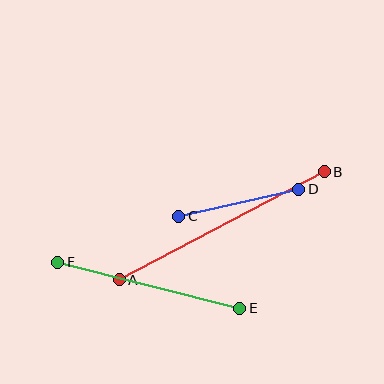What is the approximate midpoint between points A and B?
The midpoint is at approximately (222, 226) pixels.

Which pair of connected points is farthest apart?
Points A and B are farthest apart.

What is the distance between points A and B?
The distance is approximately 231 pixels.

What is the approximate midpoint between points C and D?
The midpoint is at approximately (239, 203) pixels.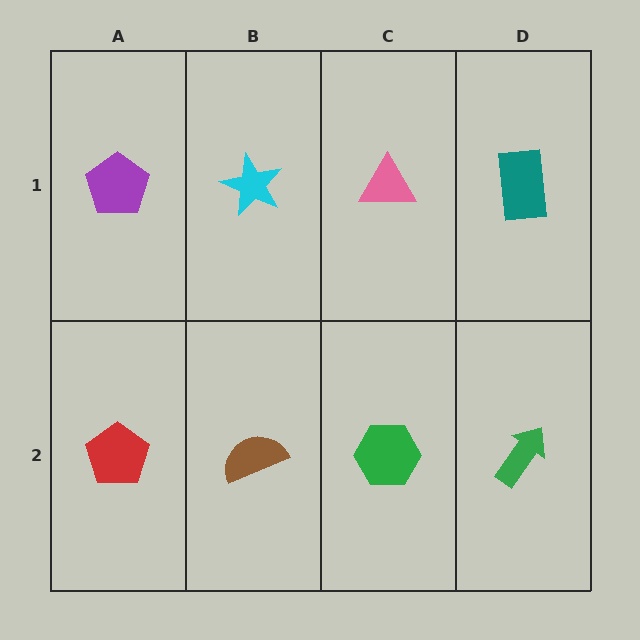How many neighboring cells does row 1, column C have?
3.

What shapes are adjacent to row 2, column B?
A cyan star (row 1, column B), a red pentagon (row 2, column A), a green hexagon (row 2, column C).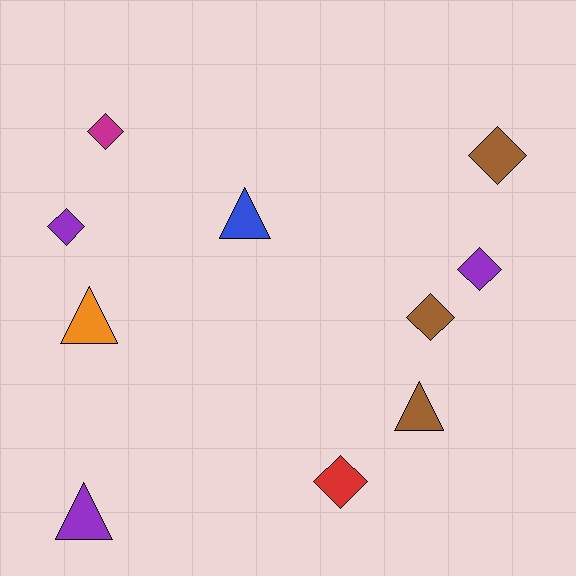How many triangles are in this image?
There are 4 triangles.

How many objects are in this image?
There are 10 objects.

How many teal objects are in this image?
There are no teal objects.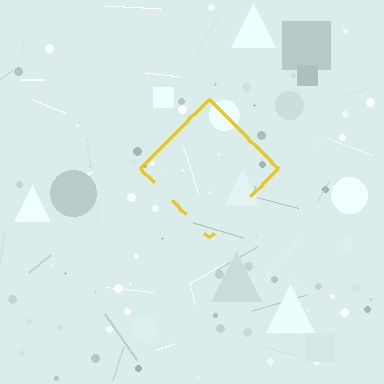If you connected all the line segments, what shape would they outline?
They would outline a diamond.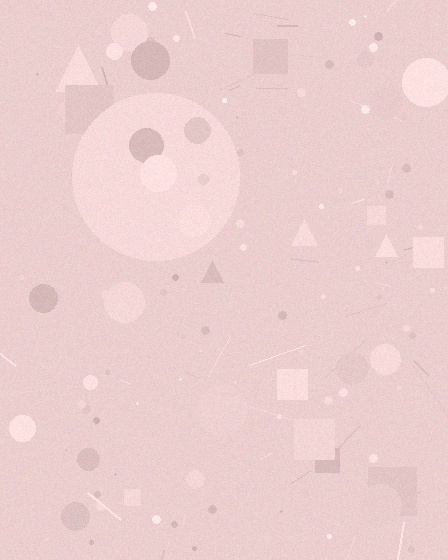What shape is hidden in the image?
A circle is hidden in the image.